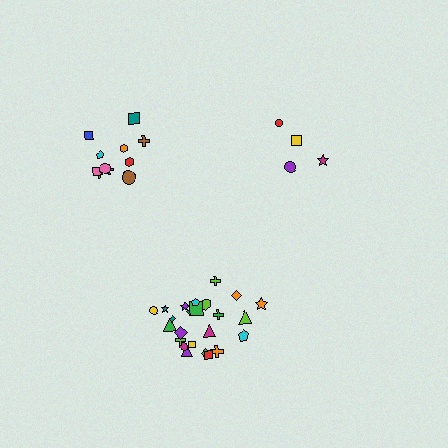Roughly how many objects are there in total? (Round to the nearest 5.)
Roughly 40 objects in total.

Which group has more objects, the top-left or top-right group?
The top-left group.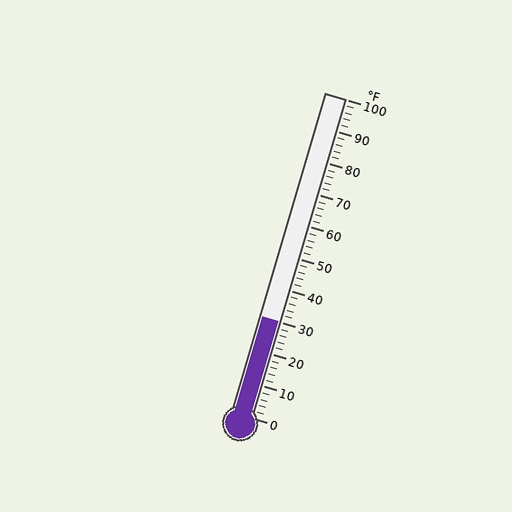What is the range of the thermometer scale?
The thermometer scale ranges from 0°F to 100°F.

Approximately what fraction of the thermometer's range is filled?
The thermometer is filled to approximately 30% of its range.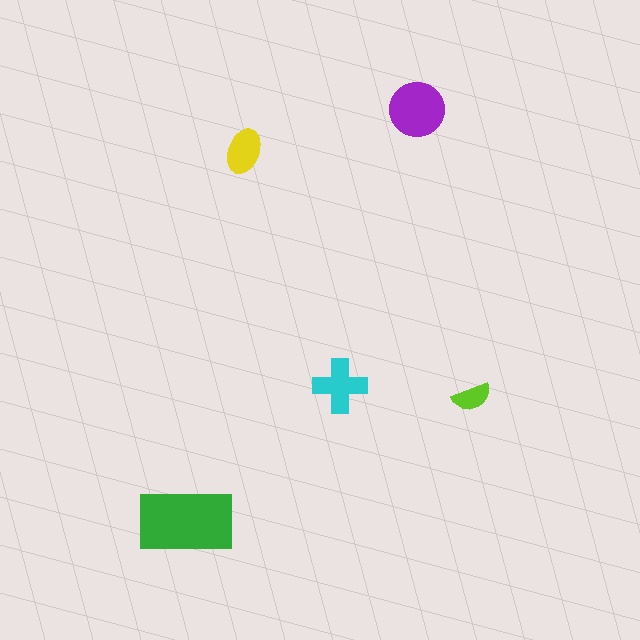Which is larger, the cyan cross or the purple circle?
The purple circle.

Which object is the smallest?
The lime semicircle.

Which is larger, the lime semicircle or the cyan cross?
The cyan cross.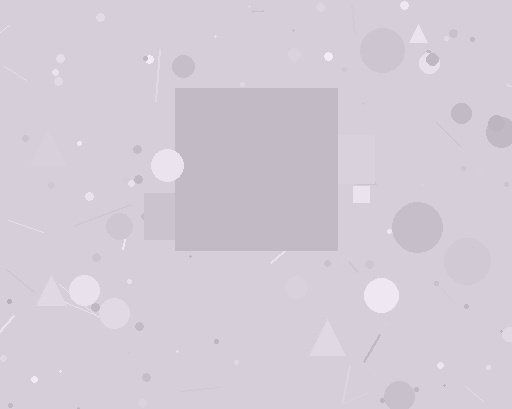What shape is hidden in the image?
A square is hidden in the image.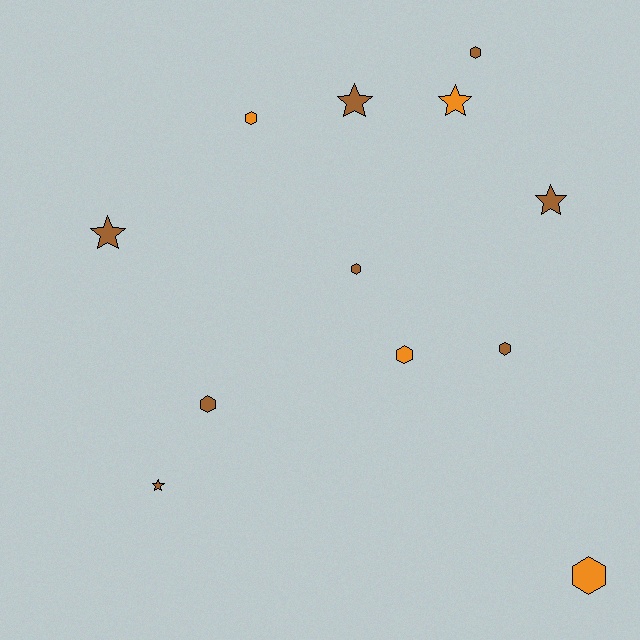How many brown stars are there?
There are 4 brown stars.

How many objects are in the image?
There are 12 objects.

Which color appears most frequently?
Brown, with 8 objects.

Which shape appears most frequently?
Hexagon, with 7 objects.